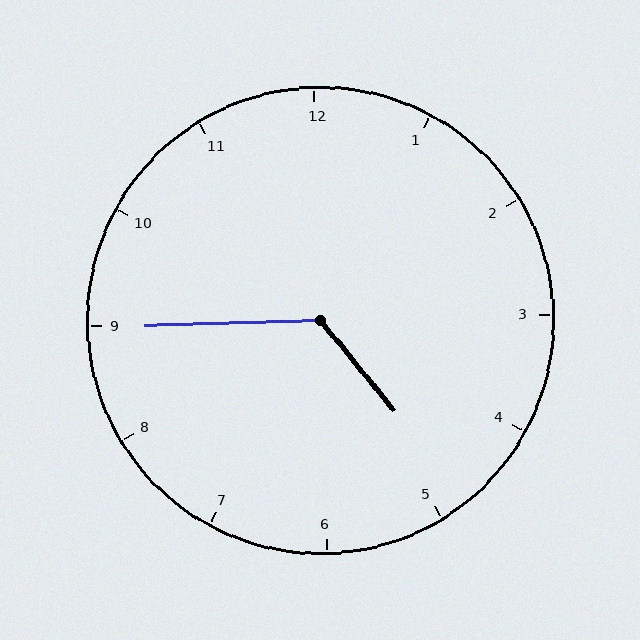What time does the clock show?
4:45.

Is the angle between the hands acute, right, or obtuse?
It is obtuse.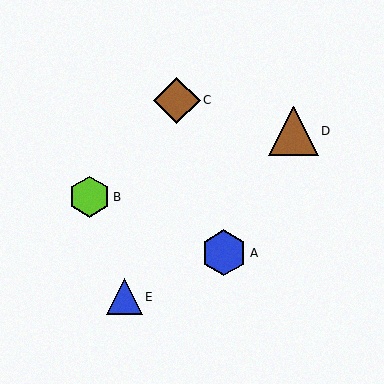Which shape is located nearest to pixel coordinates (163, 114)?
The brown diamond (labeled C) at (177, 100) is nearest to that location.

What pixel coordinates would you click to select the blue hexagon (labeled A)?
Click at (224, 253) to select the blue hexagon A.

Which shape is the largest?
The brown triangle (labeled D) is the largest.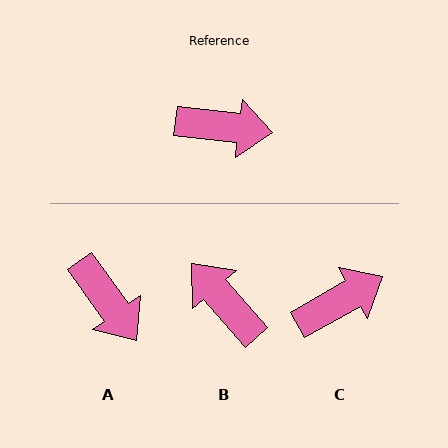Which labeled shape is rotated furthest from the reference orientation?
B, about 138 degrees away.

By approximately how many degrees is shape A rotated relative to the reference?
Approximately 48 degrees clockwise.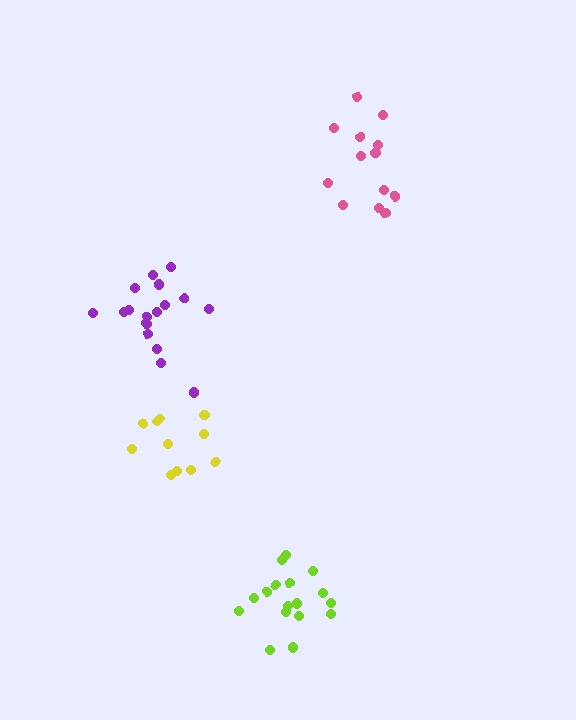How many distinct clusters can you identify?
There are 4 distinct clusters.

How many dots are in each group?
Group 1: 14 dots, Group 2: 17 dots, Group 3: 17 dots, Group 4: 11 dots (59 total).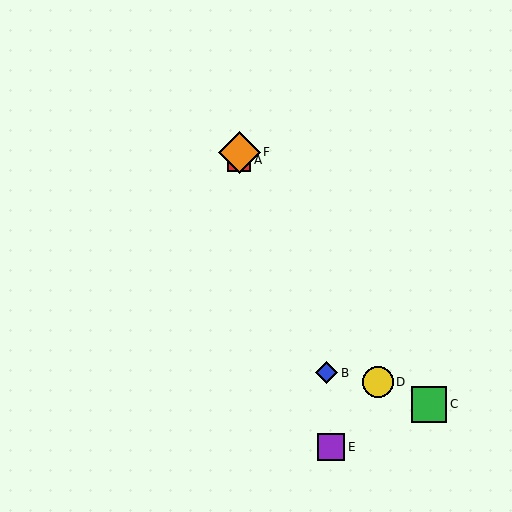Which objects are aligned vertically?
Objects A, F are aligned vertically.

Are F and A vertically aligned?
Yes, both are at x≈239.